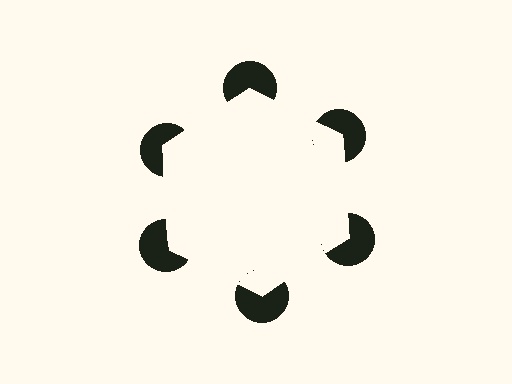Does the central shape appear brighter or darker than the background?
It typically appears slightly brighter than the background, even though no actual brightness change is drawn.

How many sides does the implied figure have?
6 sides.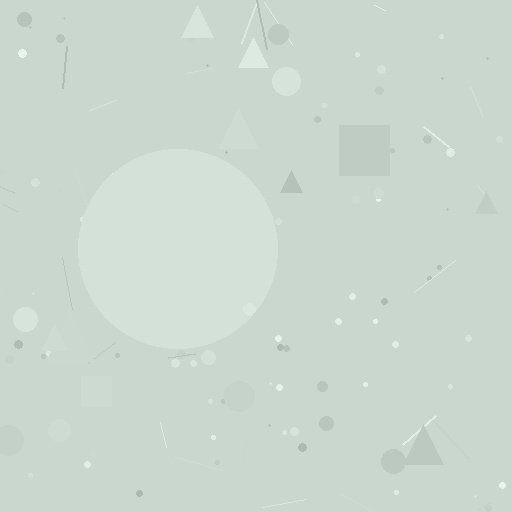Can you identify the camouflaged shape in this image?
The camouflaged shape is a circle.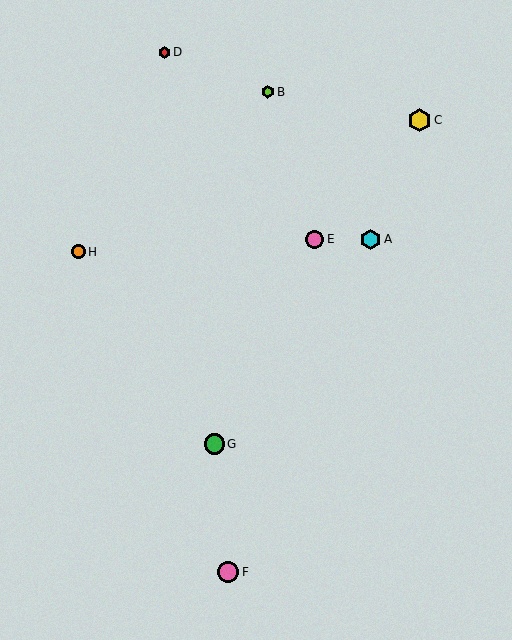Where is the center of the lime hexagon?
The center of the lime hexagon is at (268, 92).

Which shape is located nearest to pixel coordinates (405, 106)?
The yellow hexagon (labeled C) at (419, 120) is nearest to that location.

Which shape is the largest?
The yellow hexagon (labeled C) is the largest.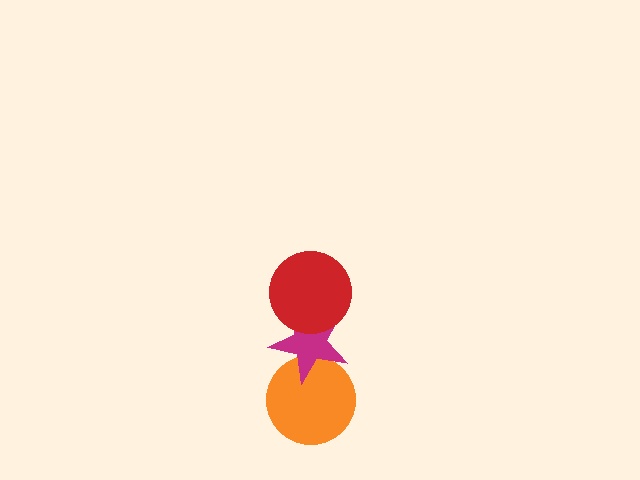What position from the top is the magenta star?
The magenta star is 2nd from the top.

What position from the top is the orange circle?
The orange circle is 3rd from the top.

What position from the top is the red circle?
The red circle is 1st from the top.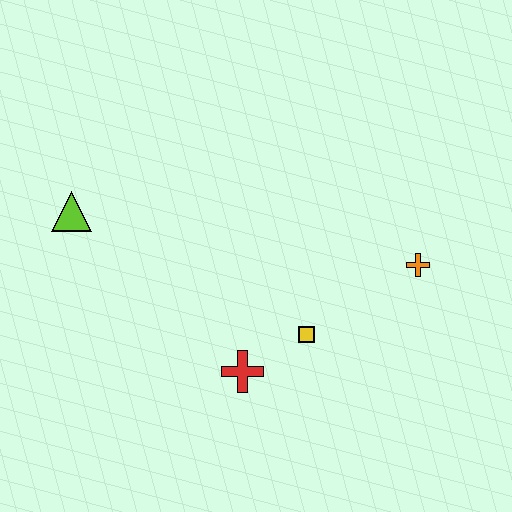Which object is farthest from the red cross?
The lime triangle is farthest from the red cross.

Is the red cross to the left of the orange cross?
Yes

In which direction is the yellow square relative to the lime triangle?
The yellow square is to the right of the lime triangle.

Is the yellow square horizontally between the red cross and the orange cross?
Yes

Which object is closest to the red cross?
The yellow square is closest to the red cross.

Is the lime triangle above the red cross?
Yes